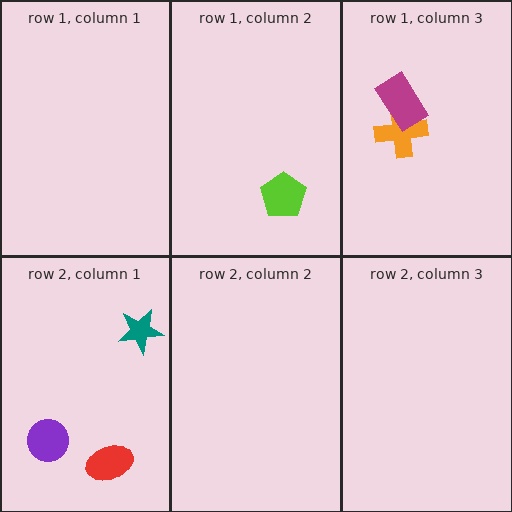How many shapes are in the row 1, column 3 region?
2.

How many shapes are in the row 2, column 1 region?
3.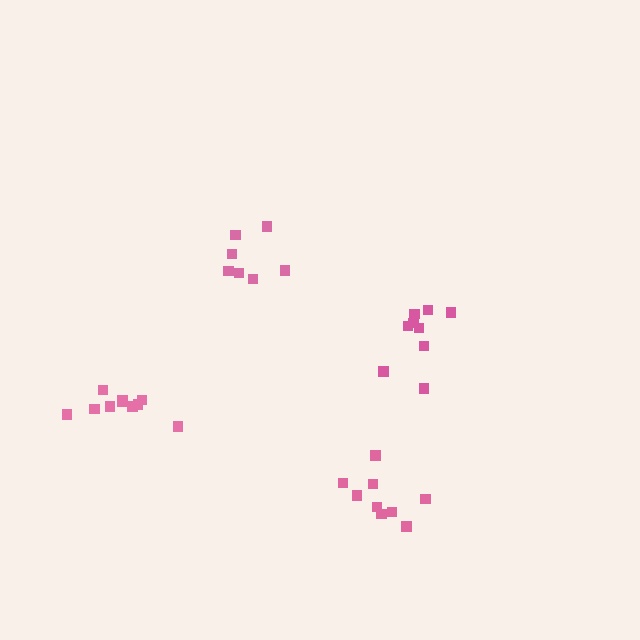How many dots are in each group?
Group 1: 9 dots, Group 2: 7 dots, Group 3: 9 dots, Group 4: 10 dots (35 total).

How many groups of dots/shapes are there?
There are 4 groups.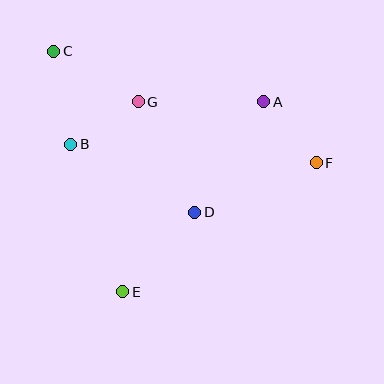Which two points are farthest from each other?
Points C and F are farthest from each other.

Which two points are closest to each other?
Points B and G are closest to each other.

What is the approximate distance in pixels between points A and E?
The distance between A and E is approximately 236 pixels.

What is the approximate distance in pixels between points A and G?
The distance between A and G is approximately 125 pixels.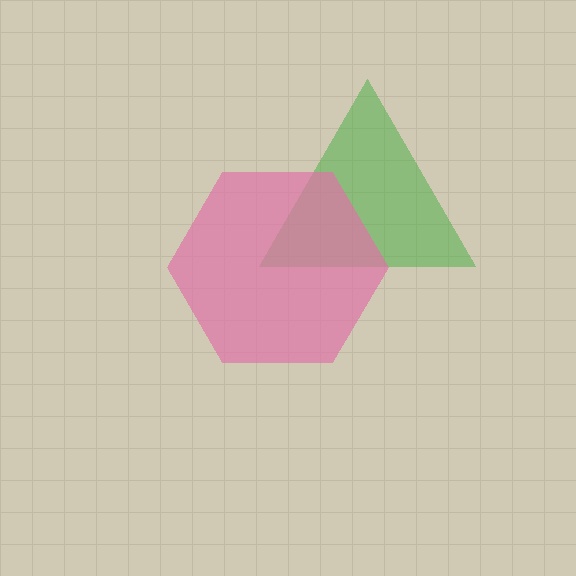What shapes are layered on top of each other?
The layered shapes are: a green triangle, a pink hexagon.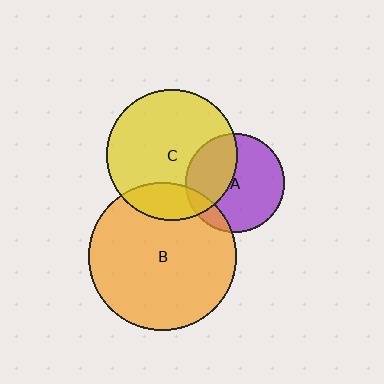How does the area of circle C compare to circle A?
Approximately 1.8 times.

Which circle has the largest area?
Circle B (orange).